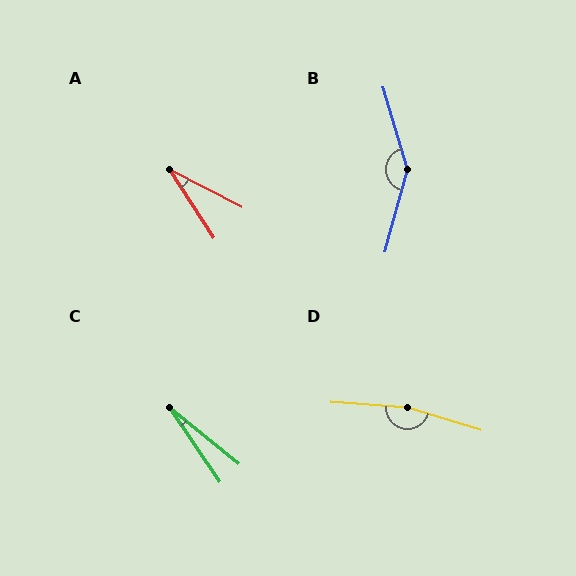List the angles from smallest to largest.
C (17°), A (30°), B (148°), D (167°).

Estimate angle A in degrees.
Approximately 30 degrees.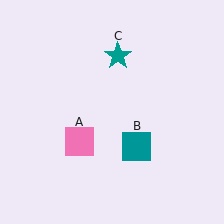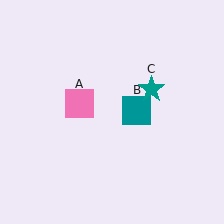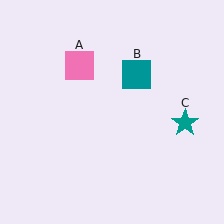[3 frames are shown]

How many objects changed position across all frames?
3 objects changed position: pink square (object A), teal square (object B), teal star (object C).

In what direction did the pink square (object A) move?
The pink square (object A) moved up.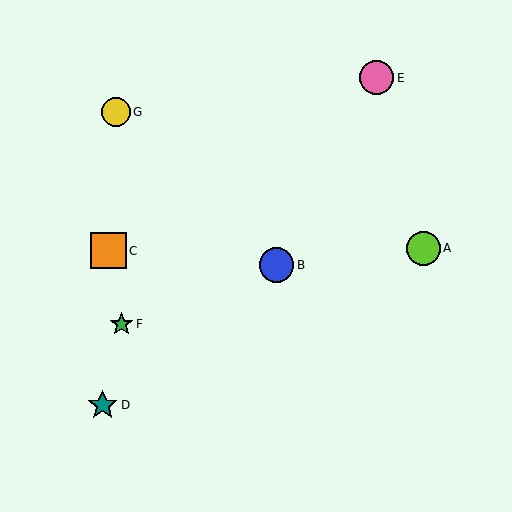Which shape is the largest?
The orange square (labeled C) is the largest.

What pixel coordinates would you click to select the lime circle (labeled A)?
Click at (423, 248) to select the lime circle A.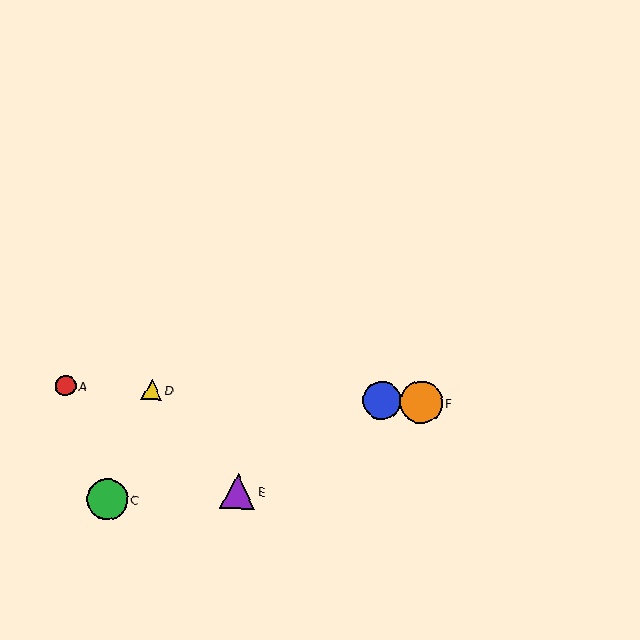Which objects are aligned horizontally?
Objects A, B, D, F are aligned horizontally.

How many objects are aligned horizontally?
4 objects (A, B, D, F) are aligned horizontally.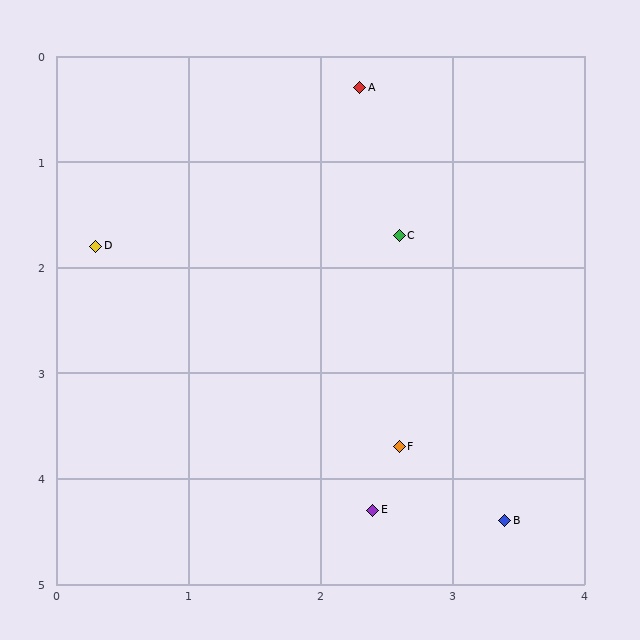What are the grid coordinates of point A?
Point A is at approximately (2.3, 0.3).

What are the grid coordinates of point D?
Point D is at approximately (0.3, 1.8).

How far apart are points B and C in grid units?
Points B and C are about 2.8 grid units apart.